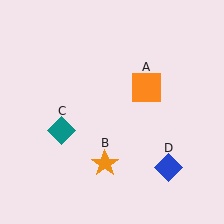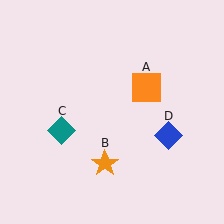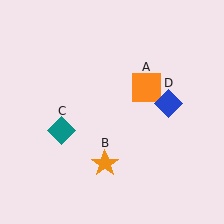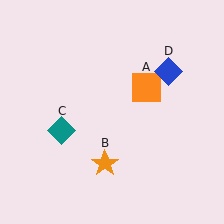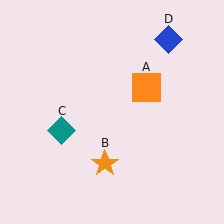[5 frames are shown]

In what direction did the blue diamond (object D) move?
The blue diamond (object D) moved up.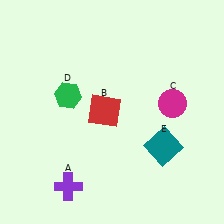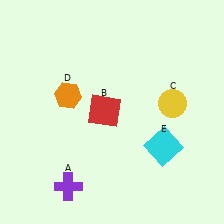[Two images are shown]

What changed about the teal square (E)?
In Image 1, E is teal. In Image 2, it changed to cyan.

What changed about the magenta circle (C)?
In Image 1, C is magenta. In Image 2, it changed to yellow.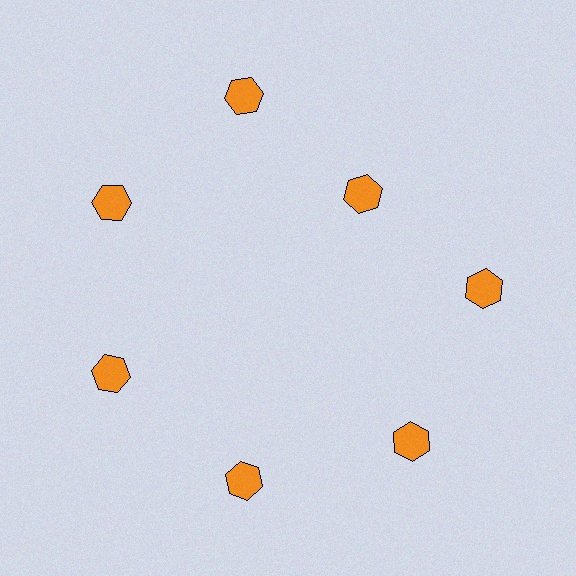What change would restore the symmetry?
The symmetry would be restored by moving it outward, back onto the ring so that all 7 hexagons sit at equal angles and equal distance from the center.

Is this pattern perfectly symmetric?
No. The 7 orange hexagons are arranged in a ring, but one element near the 1 o'clock position is pulled inward toward the center, breaking the 7-fold rotational symmetry.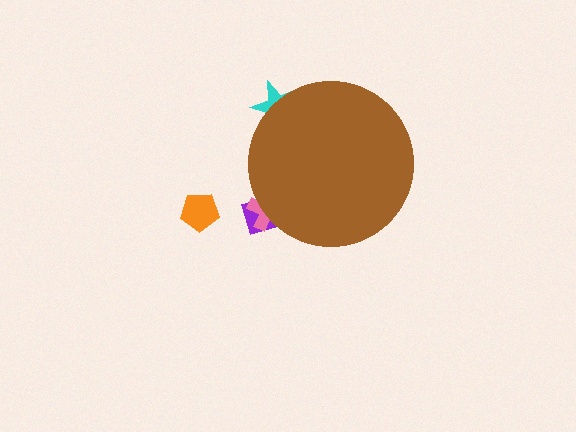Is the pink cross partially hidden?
Yes, the pink cross is partially hidden behind the brown circle.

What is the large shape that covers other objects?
A brown circle.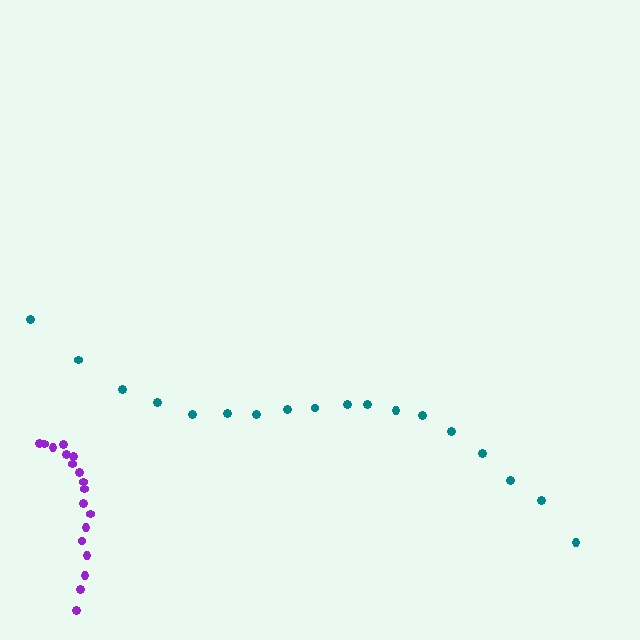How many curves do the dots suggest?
There are 2 distinct paths.